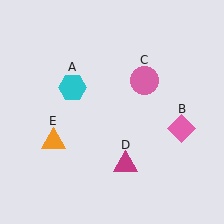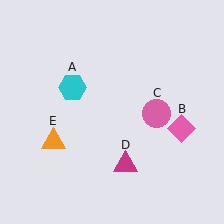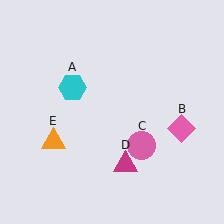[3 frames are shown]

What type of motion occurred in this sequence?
The pink circle (object C) rotated clockwise around the center of the scene.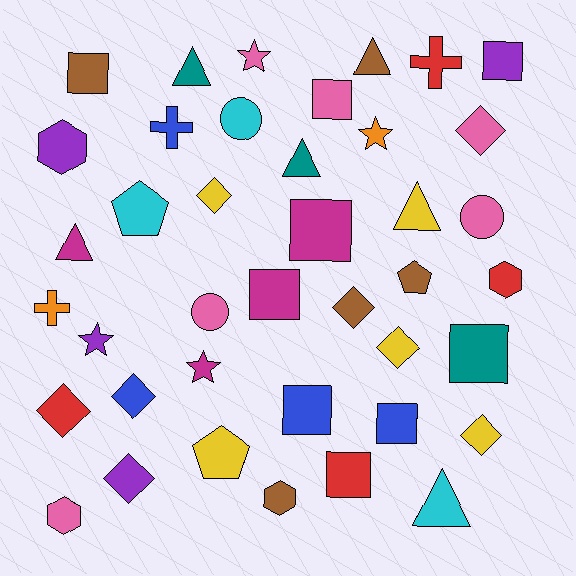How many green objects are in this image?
There are no green objects.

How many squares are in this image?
There are 9 squares.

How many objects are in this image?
There are 40 objects.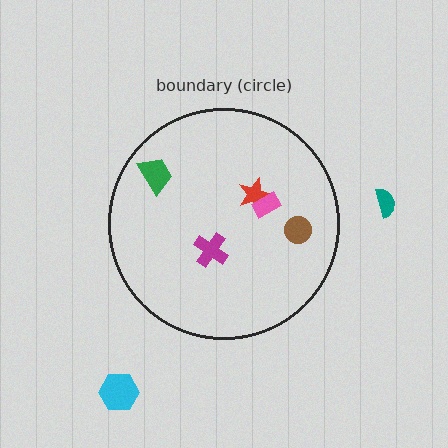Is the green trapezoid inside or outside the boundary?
Inside.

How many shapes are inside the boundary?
5 inside, 2 outside.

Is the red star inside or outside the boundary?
Inside.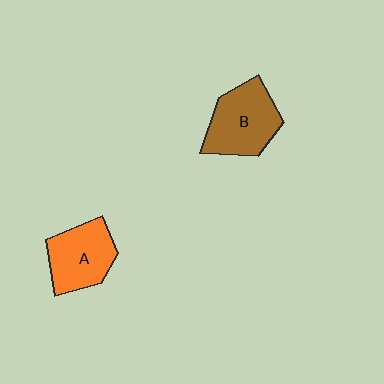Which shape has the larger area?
Shape B (brown).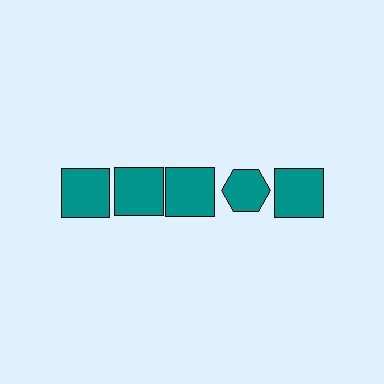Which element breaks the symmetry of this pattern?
The teal hexagon in the top row, second from right column breaks the symmetry. All other shapes are teal squares.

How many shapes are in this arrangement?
There are 5 shapes arranged in a grid pattern.